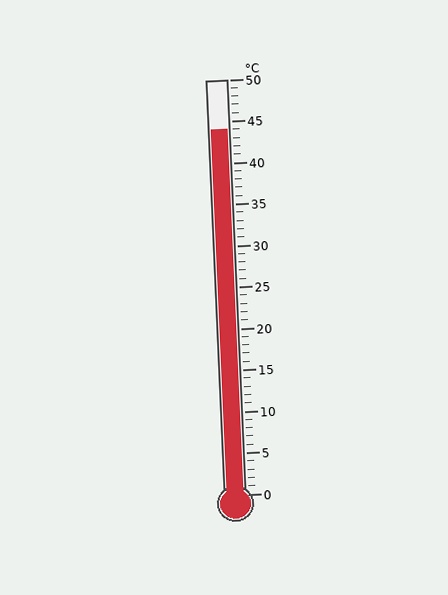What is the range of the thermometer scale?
The thermometer scale ranges from 0°C to 50°C.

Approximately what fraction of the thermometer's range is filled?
The thermometer is filled to approximately 90% of its range.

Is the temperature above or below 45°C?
The temperature is below 45°C.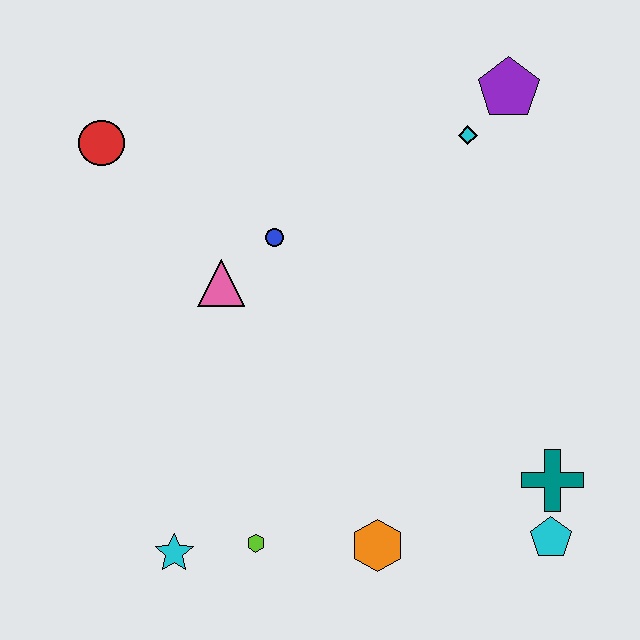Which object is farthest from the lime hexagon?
The purple pentagon is farthest from the lime hexagon.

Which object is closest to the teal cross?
The cyan pentagon is closest to the teal cross.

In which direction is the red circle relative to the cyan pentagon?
The red circle is to the left of the cyan pentagon.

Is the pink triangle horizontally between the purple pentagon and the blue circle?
No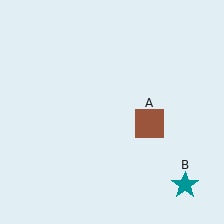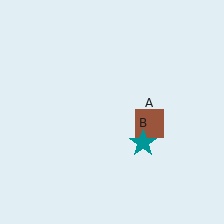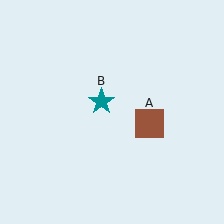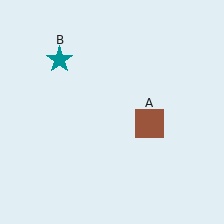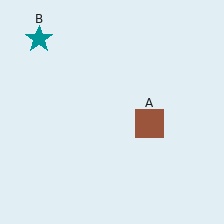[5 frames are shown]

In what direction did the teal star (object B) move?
The teal star (object B) moved up and to the left.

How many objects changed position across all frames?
1 object changed position: teal star (object B).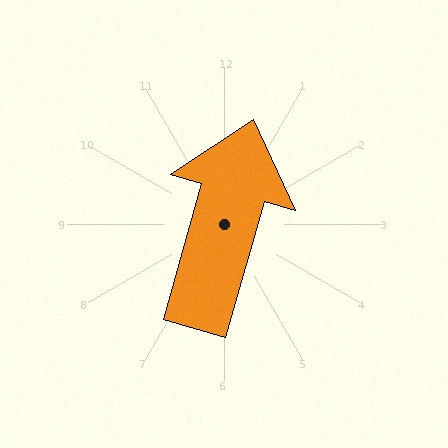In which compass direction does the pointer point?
North.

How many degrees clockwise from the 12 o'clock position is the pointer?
Approximately 16 degrees.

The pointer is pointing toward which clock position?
Roughly 1 o'clock.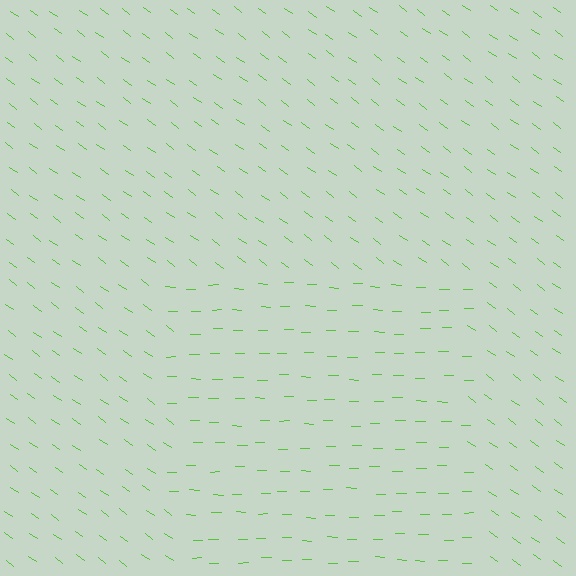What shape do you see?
I see a rectangle.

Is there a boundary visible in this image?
Yes, there is a texture boundary formed by a change in line orientation.